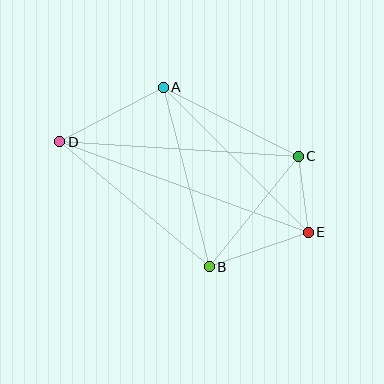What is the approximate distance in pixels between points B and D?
The distance between B and D is approximately 195 pixels.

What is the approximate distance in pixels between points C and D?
The distance between C and D is approximately 239 pixels.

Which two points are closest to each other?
Points C and E are closest to each other.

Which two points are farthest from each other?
Points D and E are farthest from each other.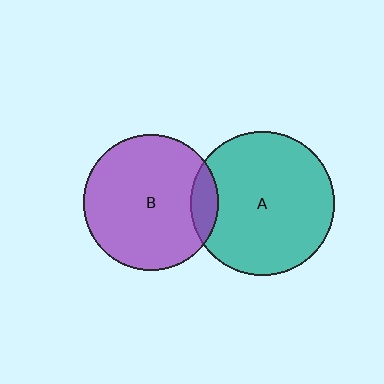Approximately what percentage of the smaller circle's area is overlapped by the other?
Approximately 10%.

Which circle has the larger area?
Circle A (teal).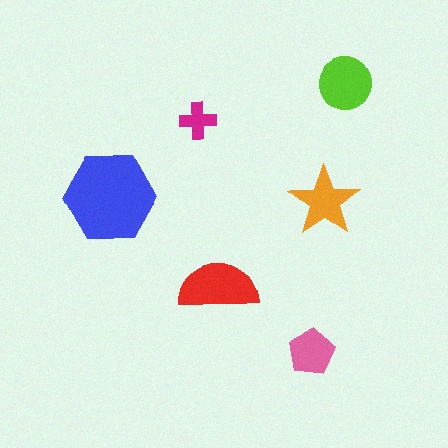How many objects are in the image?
There are 6 objects in the image.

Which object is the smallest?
The magenta cross.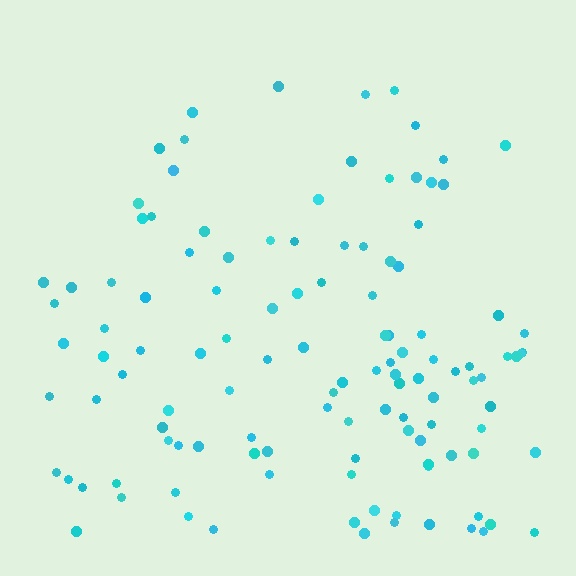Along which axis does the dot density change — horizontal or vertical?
Vertical.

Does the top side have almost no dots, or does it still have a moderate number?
Still a moderate number, just noticeably fewer than the bottom.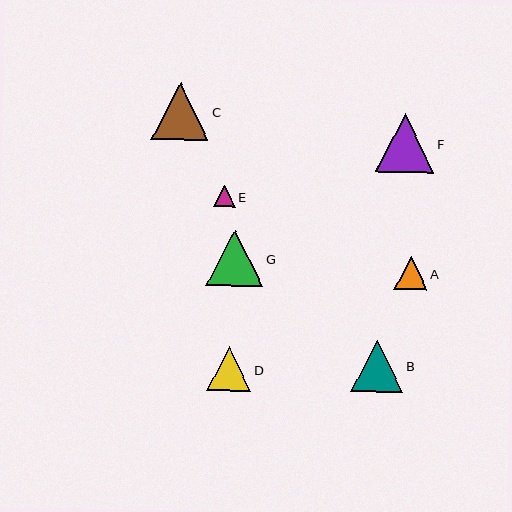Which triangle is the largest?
Triangle F is the largest with a size of approximately 58 pixels.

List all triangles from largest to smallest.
From largest to smallest: F, C, G, B, D, A, E.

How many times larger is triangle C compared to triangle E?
Triangle C is approximately 2.7 times the size of triangle E.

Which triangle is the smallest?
Triangle E is the smallest with a size of approximately 21 pixels.